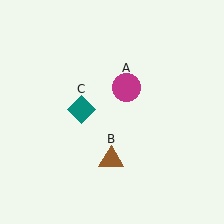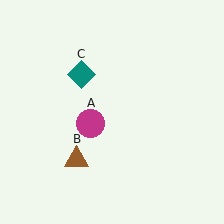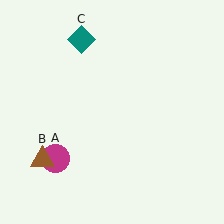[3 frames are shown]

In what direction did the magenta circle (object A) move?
The magenta circle (object A) moved down and to the left.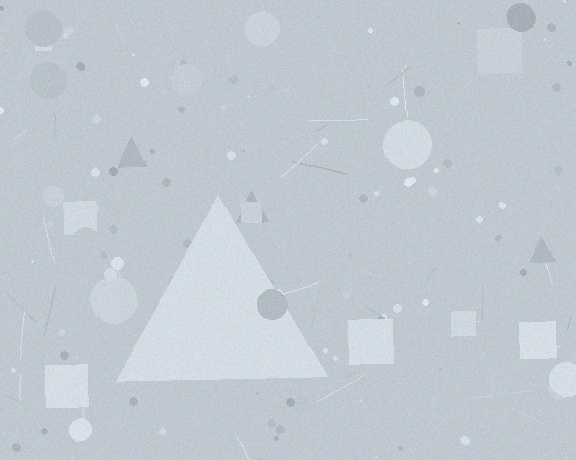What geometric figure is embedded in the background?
A triangle is embedded in the background.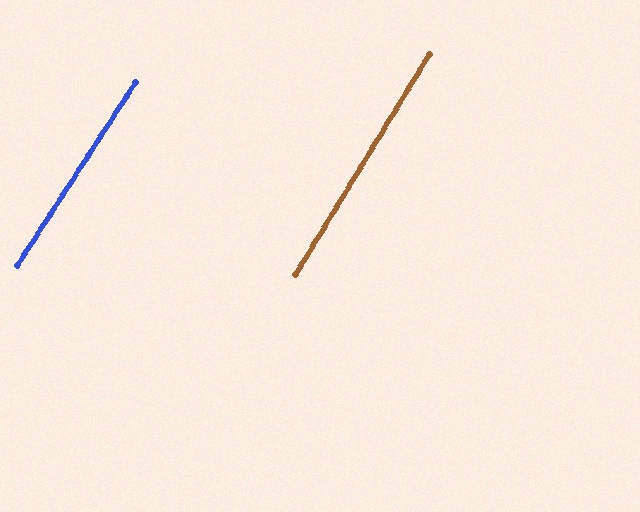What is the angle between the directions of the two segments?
Approximately 2 degrees.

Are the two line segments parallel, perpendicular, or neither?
Parallel — their directions differ by only 1.9°.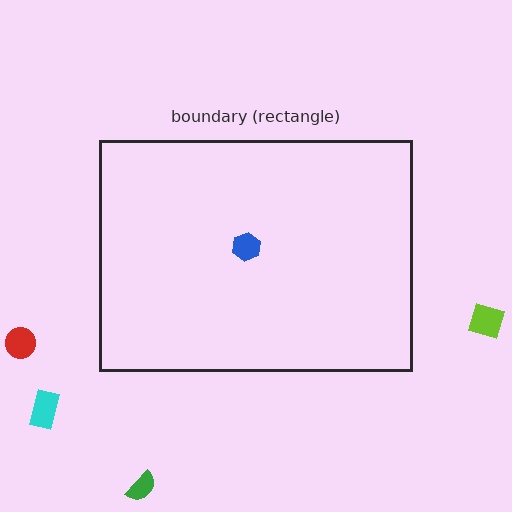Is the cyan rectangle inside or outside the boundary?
Outside.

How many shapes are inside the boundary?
1 inside, 4 outside.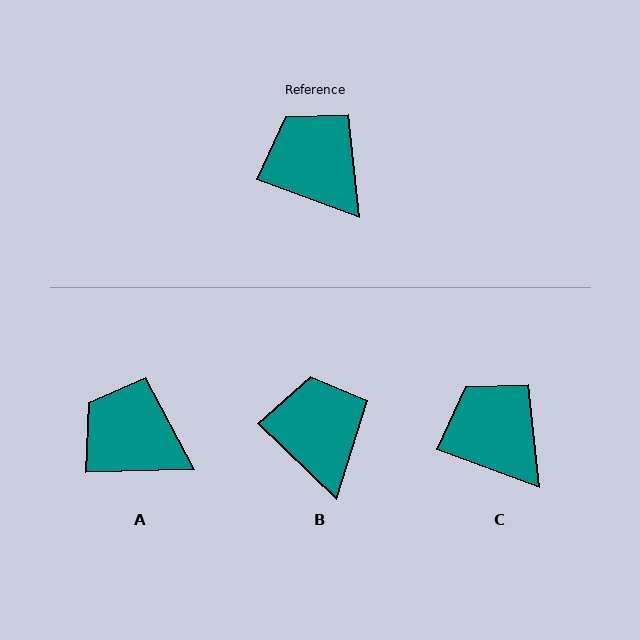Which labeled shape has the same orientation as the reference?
C.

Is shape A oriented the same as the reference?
No, it is off by about 22 degrees.